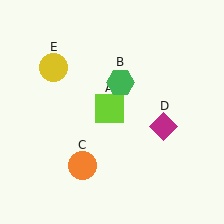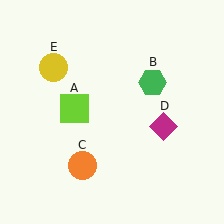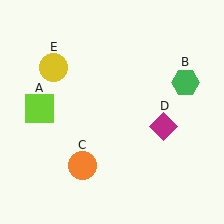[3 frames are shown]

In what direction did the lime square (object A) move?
The lime square (object A) moved left.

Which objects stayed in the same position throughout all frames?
Orange circle (object C) and magenta diamond (object D) and yellow circle (object E) remained stationary.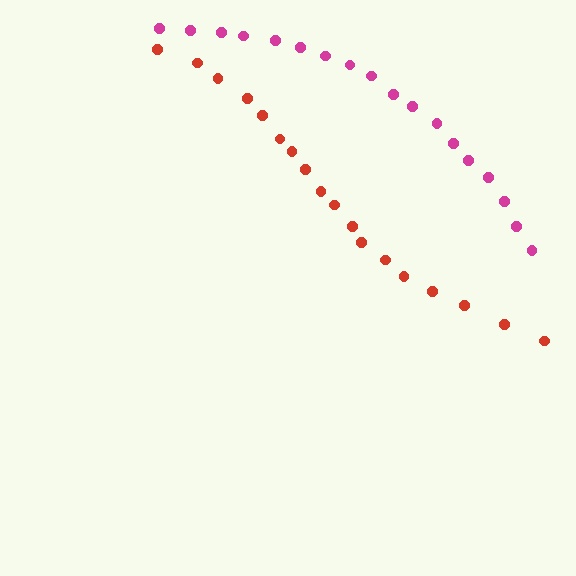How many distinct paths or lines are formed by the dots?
There are 2 distinct paths.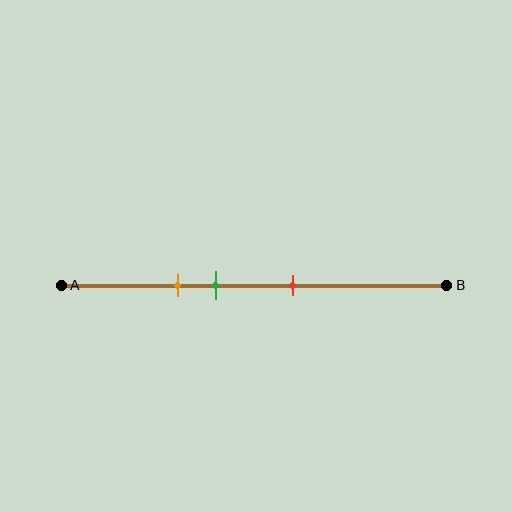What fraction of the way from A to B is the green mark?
The green mark is approximately 40% (0.4) of the way from A to B.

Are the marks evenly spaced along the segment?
Yes, the marks are approximately evenly spaced.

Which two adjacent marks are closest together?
The orange and green marks are the closest adjacent pair.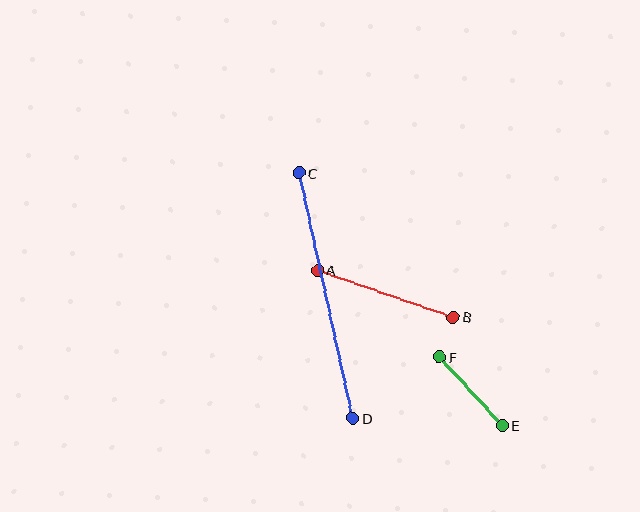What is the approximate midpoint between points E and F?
The midpoint is at approximately (471, 391) pixels.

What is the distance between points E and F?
The distance is approximately 93 pixels.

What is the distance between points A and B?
The distance is approximately 143 pixels.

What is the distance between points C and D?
The distance is approximately 251 pixels.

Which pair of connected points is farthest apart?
Points C and D are farthest apart.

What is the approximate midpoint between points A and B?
The midpoint is at approximately (385, 294) pixels.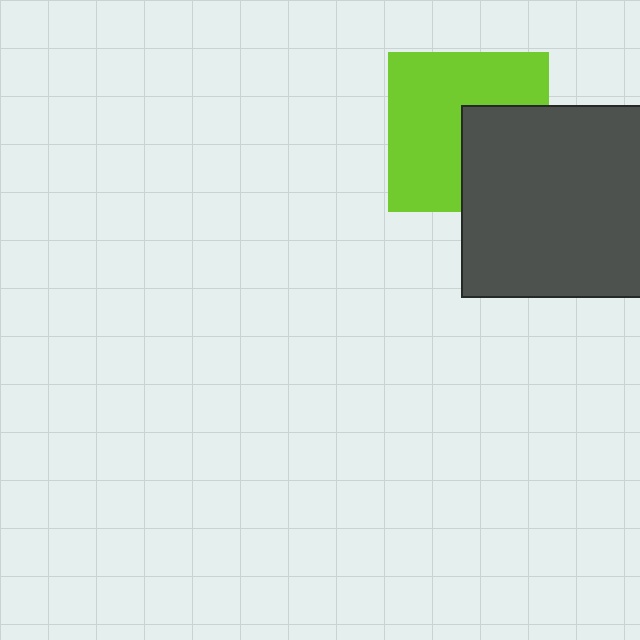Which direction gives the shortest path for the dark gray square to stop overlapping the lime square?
Moving right gives the shortest separation.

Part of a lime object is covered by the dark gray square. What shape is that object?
It is a square.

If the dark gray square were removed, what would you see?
You would see the complete lime square.